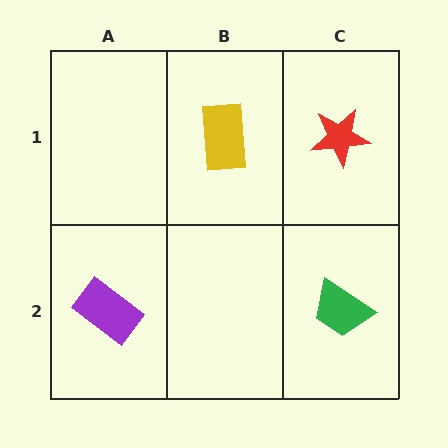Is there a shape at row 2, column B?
No, that cell is empty.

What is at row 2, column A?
A purple rectangle.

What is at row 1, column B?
A yellow rectangle.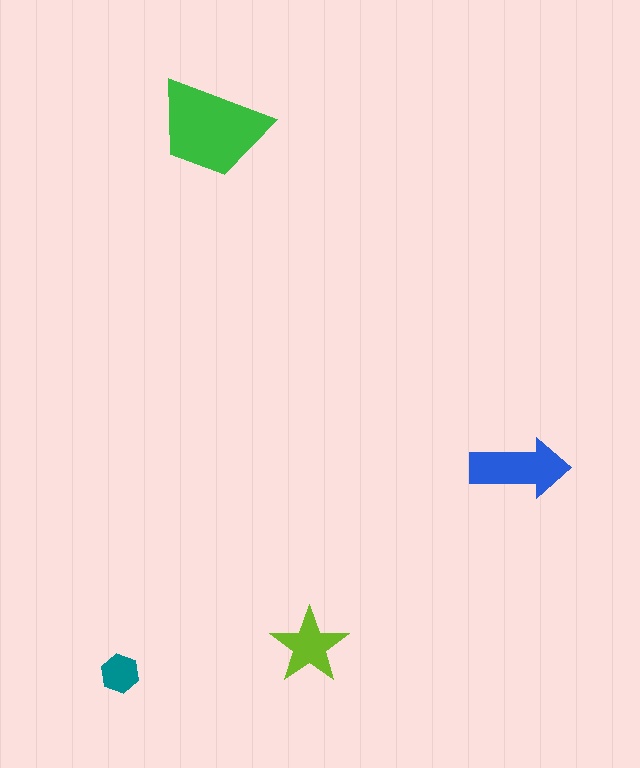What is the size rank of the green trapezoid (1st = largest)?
1st.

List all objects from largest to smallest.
The green trapezoid, the blue arrow, the lime star, the teal hexagon.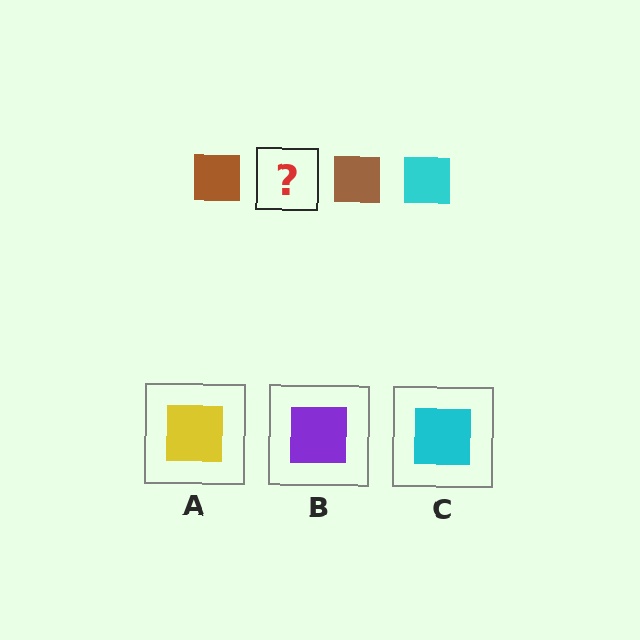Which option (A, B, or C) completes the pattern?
C.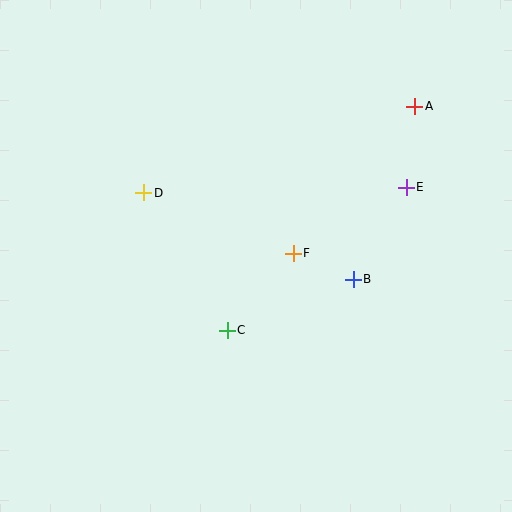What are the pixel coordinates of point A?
Point A is at (415, 106).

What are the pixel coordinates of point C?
Point C is at (227, 330).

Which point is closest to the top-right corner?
Point A is closest to the top-right corner.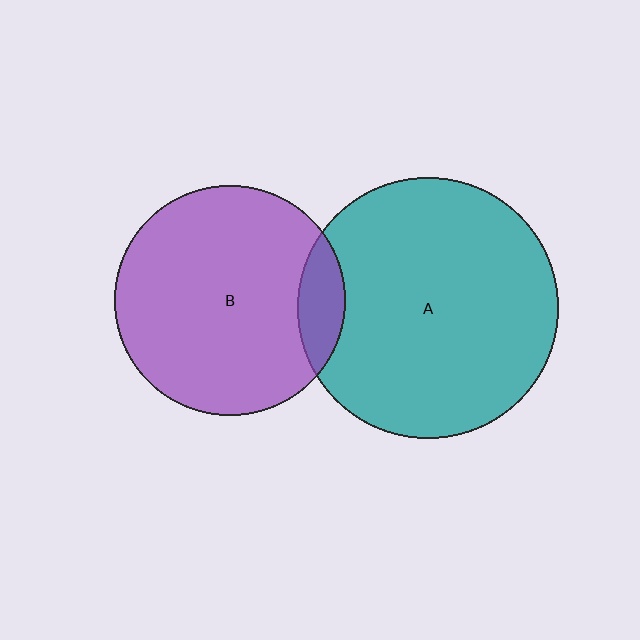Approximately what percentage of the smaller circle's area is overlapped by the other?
Approximately 10%.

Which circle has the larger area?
Circle A (teal).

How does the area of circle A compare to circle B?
Approximately 1.3 times.